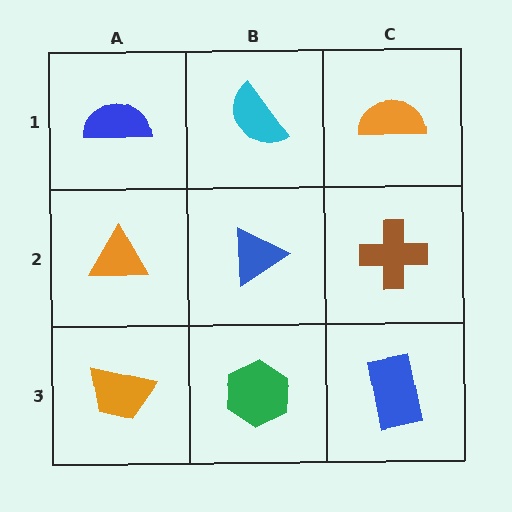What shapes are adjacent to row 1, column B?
A blue triangle (row 2, column B), a blue semicircle (row 1, column A), an orange semicircle (row 1, column C).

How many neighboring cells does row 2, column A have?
3.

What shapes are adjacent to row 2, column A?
A blue semicircle (row 1, column A), an orange trapezoid (row 3, column A), a blue triangle (row 2, column B).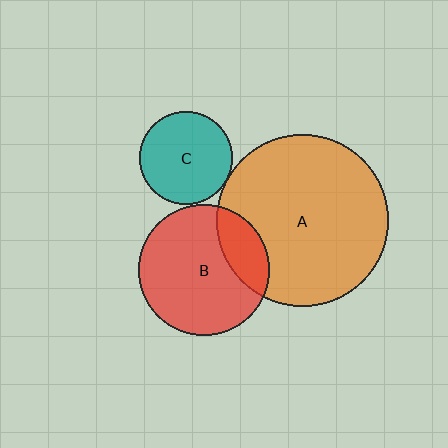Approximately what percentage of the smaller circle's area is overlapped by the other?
Approximately 20%.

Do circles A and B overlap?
Yes.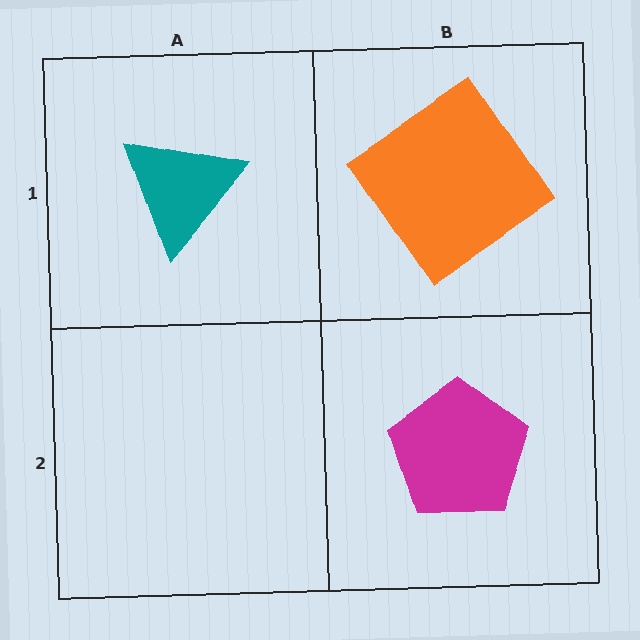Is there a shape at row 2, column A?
No, that cell is empty.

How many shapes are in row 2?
1 shape.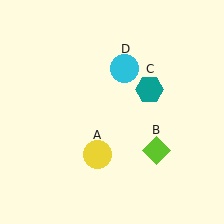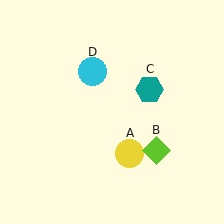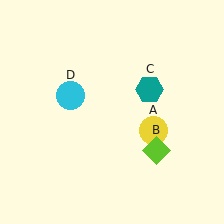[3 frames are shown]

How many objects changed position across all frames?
2 objects changed position: yellow circle (object A), cyan circle (object D).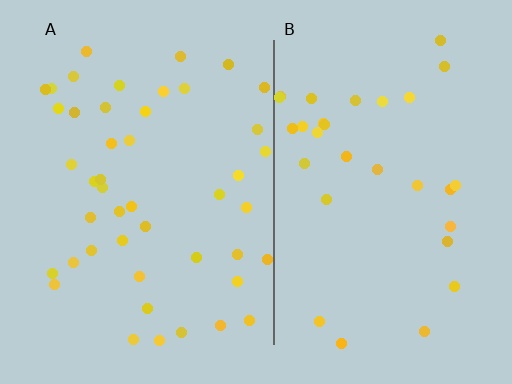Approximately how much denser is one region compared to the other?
Approximately 1.5× — region A over region B.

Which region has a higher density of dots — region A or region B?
A (the left).